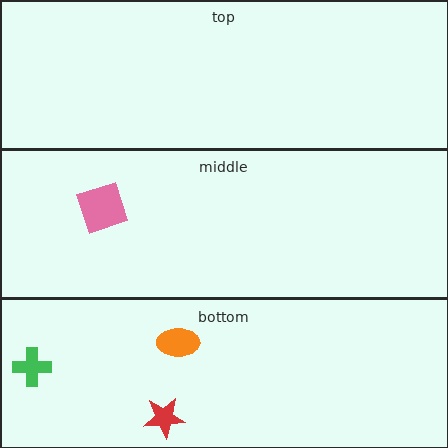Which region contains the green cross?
The bottom region.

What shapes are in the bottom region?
The green cross, the red star, the orange ellipse.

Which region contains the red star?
The bottom region.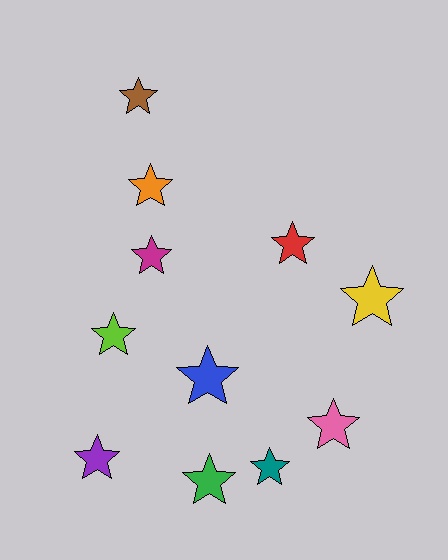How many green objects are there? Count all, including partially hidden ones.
There is 1 green object.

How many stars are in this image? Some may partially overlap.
There are 11 stars.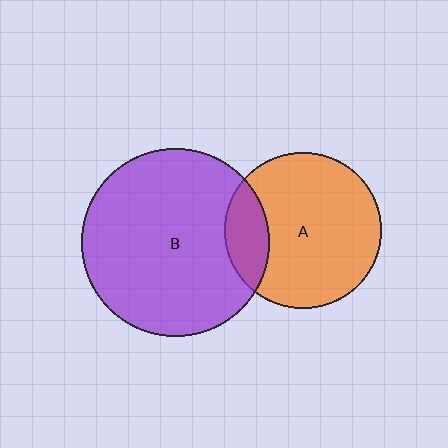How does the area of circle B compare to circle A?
Approximately 1.4 times.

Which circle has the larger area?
Circle B (purple).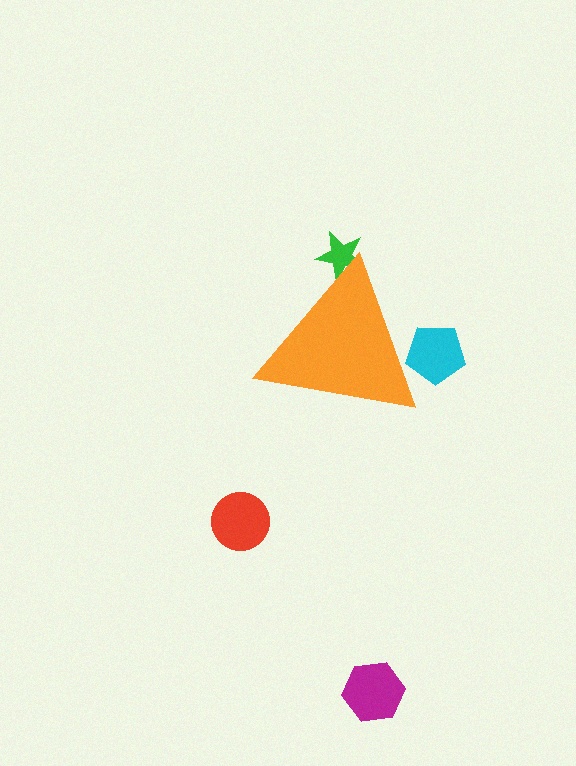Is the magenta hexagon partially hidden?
No, the magenta hexagon is fully visible.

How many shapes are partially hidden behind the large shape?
2 shapes are partially hidden.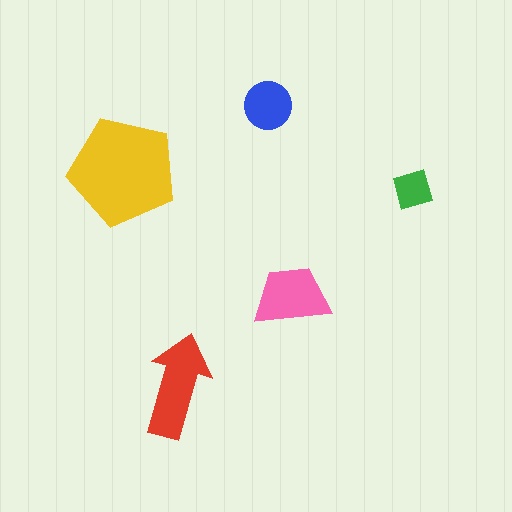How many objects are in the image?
There are 5 objects in the image.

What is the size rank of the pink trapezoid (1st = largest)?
3rd.